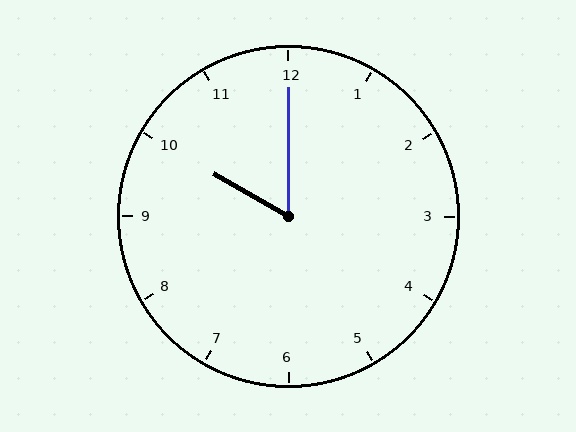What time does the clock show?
10:00.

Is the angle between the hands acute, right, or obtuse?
It is acute.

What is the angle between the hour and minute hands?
Approximately 60 degrees.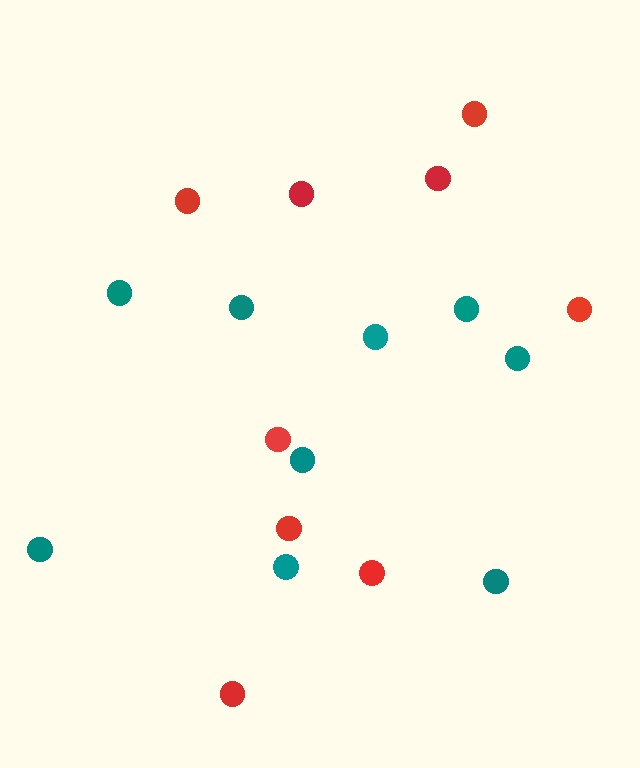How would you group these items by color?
There are 2 groups: one group of red circles (9) and one group of teal circles (9).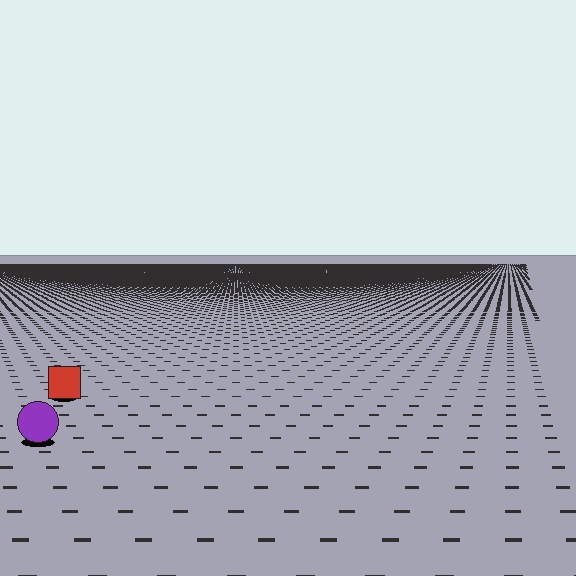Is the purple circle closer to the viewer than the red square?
Yes. The purple circle is closer — you can tell from the texture gradient: the ground texture is coarser near it.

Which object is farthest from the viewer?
The red square is farthest from the viewer. It appears smaller and the ground texture around it is denser.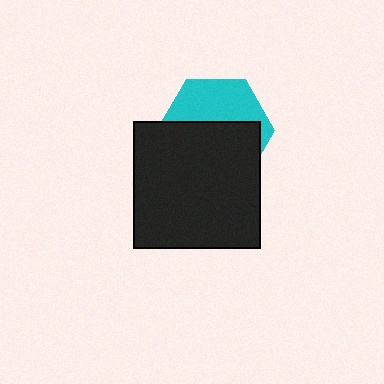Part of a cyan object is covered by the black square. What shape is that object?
It is a hexagon.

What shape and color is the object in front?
The object in front is a black square.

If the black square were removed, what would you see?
You would see the complete cyan hexagon.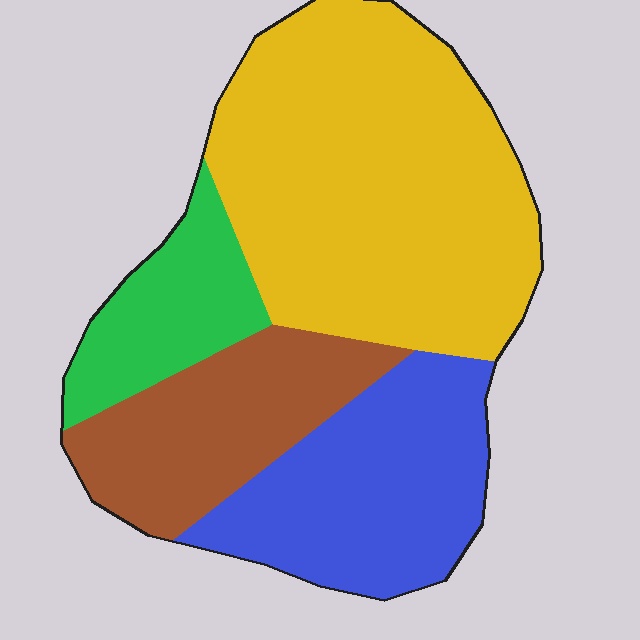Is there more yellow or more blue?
Yellow.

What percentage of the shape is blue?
Blue takes up between a sixth and a third of the shape.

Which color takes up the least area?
Green, at roughly 10%.